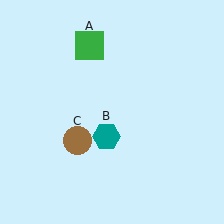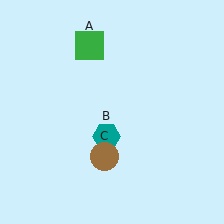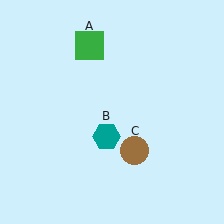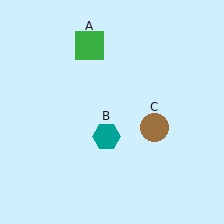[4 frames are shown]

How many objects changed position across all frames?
1 object changed position: brown circle (object C).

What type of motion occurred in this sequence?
The brown circle (object C) rotated counterclockwise around the center of the scene.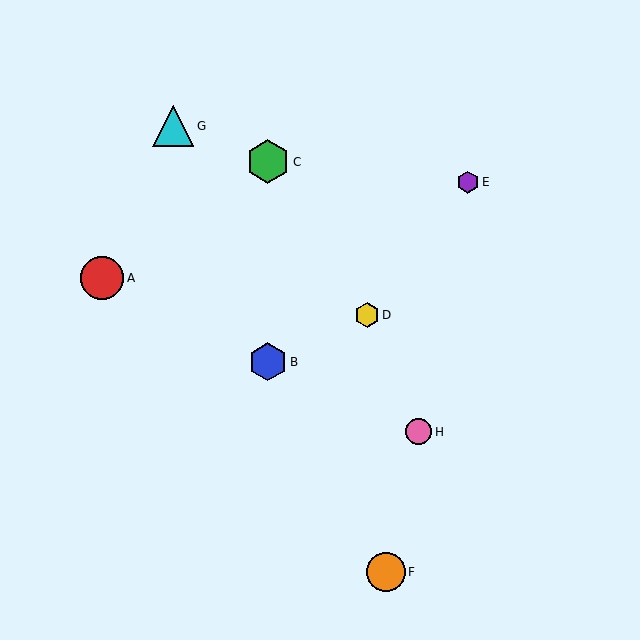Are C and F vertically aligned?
No, C is at x≈268 and F is at x≈386.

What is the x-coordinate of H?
Object H is at x≈419.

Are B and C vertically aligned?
Yes, both are at x≈268.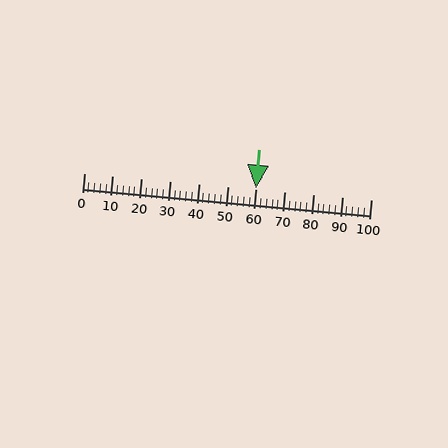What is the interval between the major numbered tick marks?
The major tick marks are spaced 10 units apart.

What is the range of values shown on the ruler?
The ruler shows values from 0 to 100.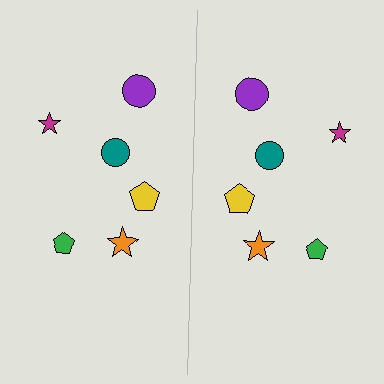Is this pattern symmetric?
Yes, this pattern has bilateral (reflection) symmetry.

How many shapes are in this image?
There are 12 shapes in this image.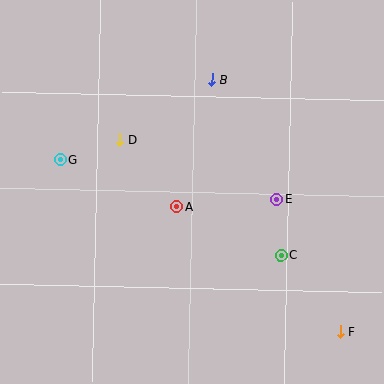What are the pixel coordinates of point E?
Point E is at (277, 199).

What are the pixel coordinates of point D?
Point D is at (120, 140).